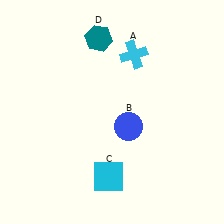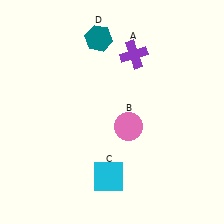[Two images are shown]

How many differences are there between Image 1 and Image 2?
There are 2 differences between the two images.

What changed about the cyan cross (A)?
In Image 1, A is cyan. In Image 2, it changed to purple.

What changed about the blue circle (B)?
In Image 1, B is blue. In Image 2, it changed to pink.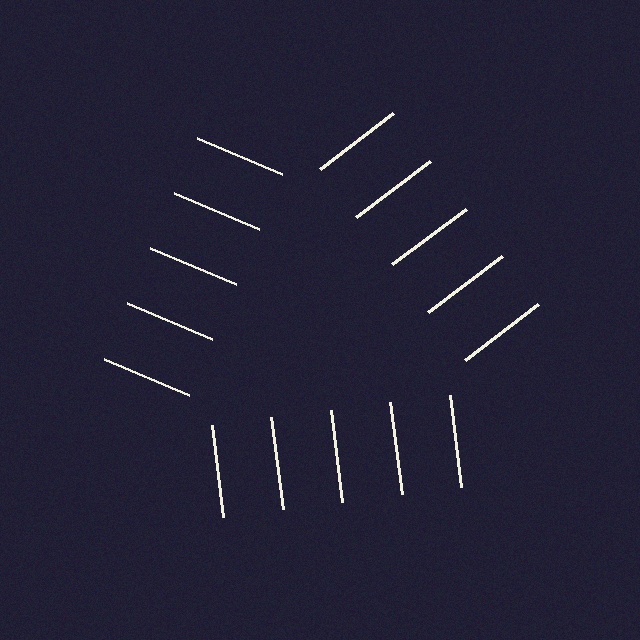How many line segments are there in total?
15 — 5 along each of the 3 edges.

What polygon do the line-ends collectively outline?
An illusory triangle — the line segments terminate on its edges but no continuous stroke is drawn.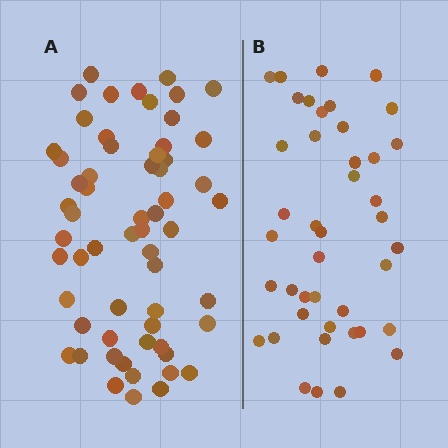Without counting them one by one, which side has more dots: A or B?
Region A (the left region) has more dots.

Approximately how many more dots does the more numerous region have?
Region A has approximately 20 more dots than region B.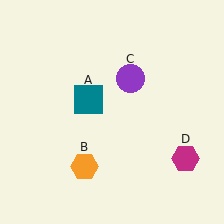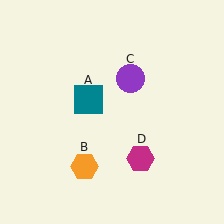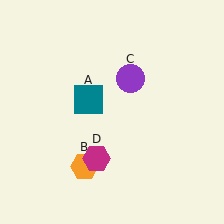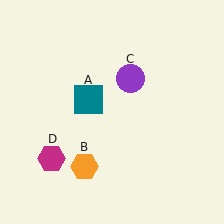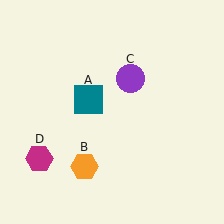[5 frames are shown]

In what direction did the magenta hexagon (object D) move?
The magenta hexagon (object D) moved left.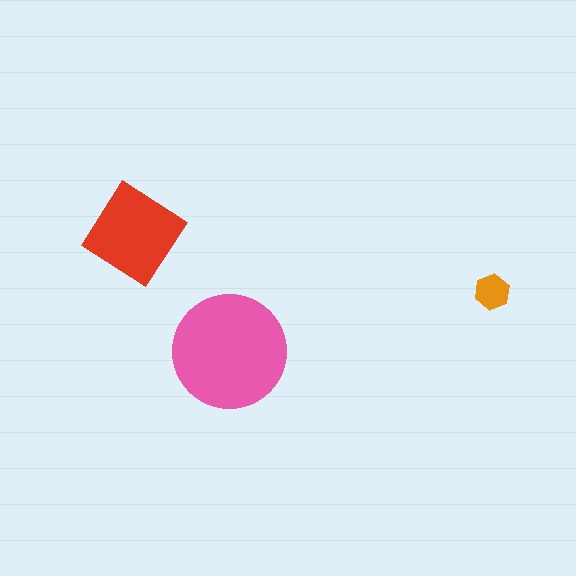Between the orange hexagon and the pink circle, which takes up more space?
The pink circle.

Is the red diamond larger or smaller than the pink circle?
Smaller.